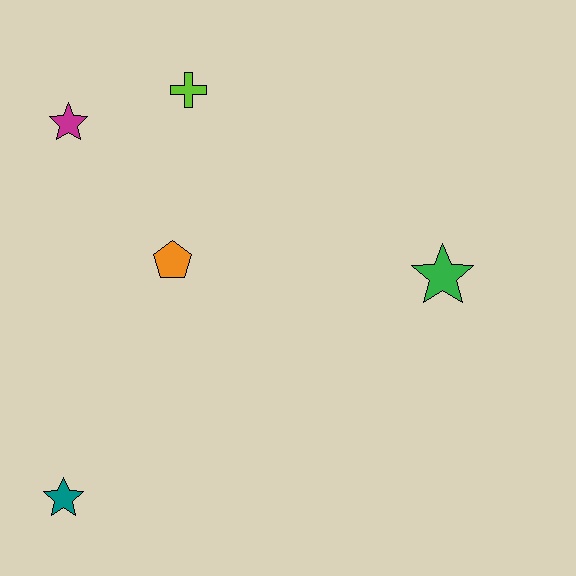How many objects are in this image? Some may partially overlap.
There are 5 objects.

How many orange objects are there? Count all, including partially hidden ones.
There is 1 orange object.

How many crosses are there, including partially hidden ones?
There is 1 cross.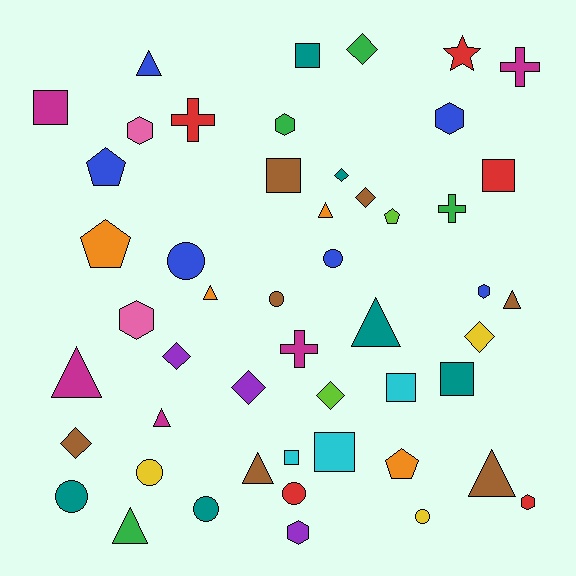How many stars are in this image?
There is 1 star.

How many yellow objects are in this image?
There are 3 yellow objects.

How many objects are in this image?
There are 50 objects.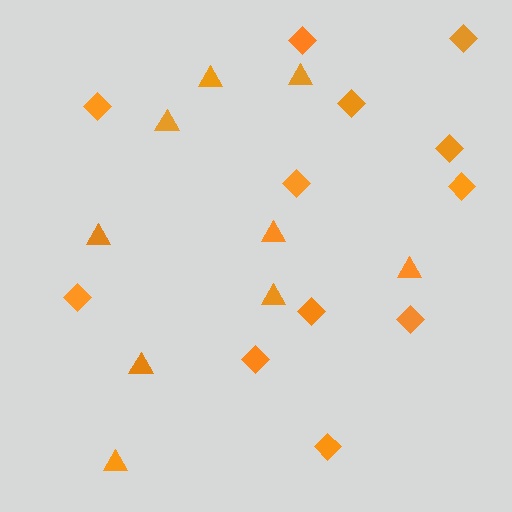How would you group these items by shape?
There are 2 groups: one group of triangles (9) and one group of diamonds (12).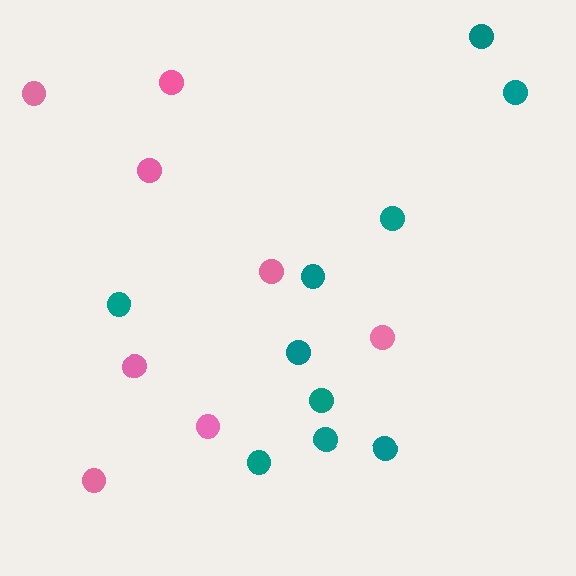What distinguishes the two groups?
There are 2 groups: one group of teal circles (10) and one group of pink circles (8).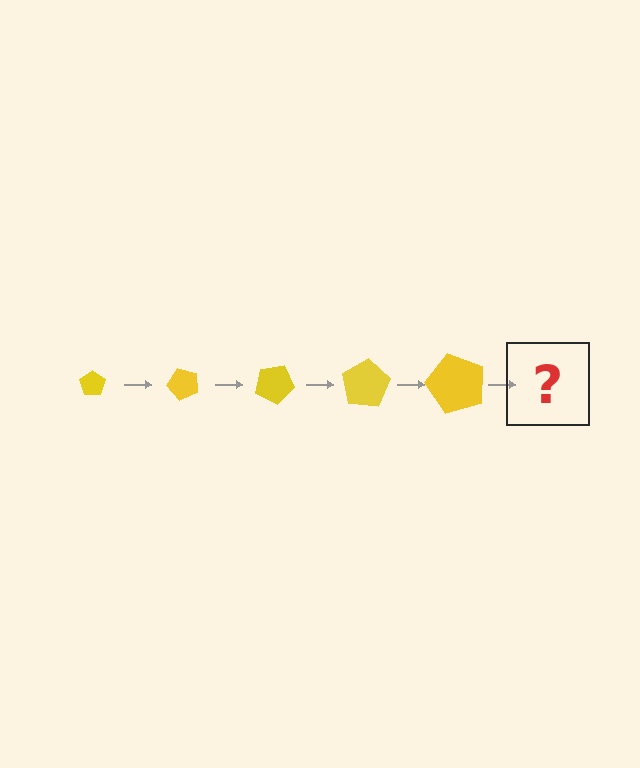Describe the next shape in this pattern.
It should be a pentagon, larger than the previous one and rotated 250 degrees from the start.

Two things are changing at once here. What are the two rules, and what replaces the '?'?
The two rules are that the pentagon grows larger each step and it rotates 50 degrees each step. The '?' should be a pentagon, larger than the previous one and rotated 250 degrees from the start.